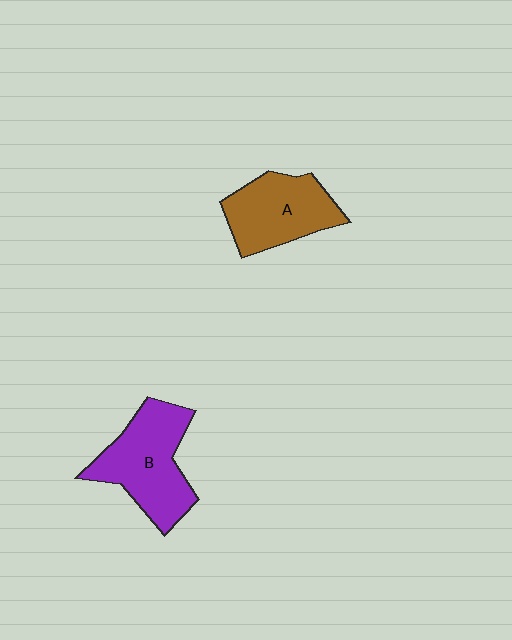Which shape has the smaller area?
Shape A (brown).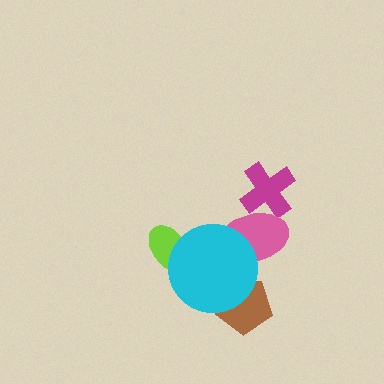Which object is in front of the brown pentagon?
The cyan circle is in front of the brown pentagon.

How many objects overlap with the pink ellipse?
2 objects overlap with the pink ellipse.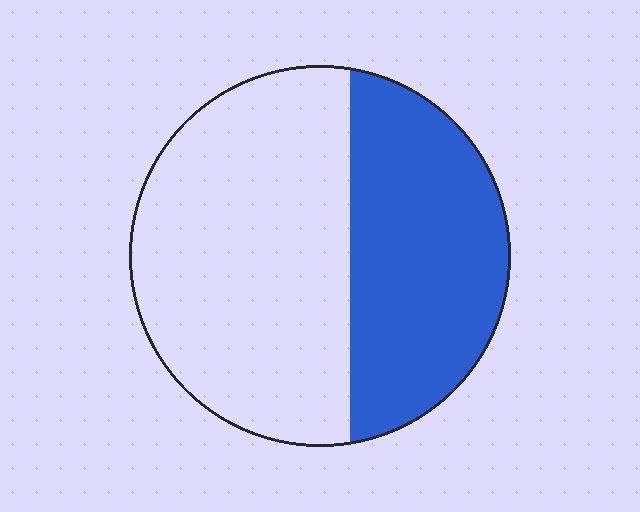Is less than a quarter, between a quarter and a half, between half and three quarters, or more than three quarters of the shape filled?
Between a quarter and a half.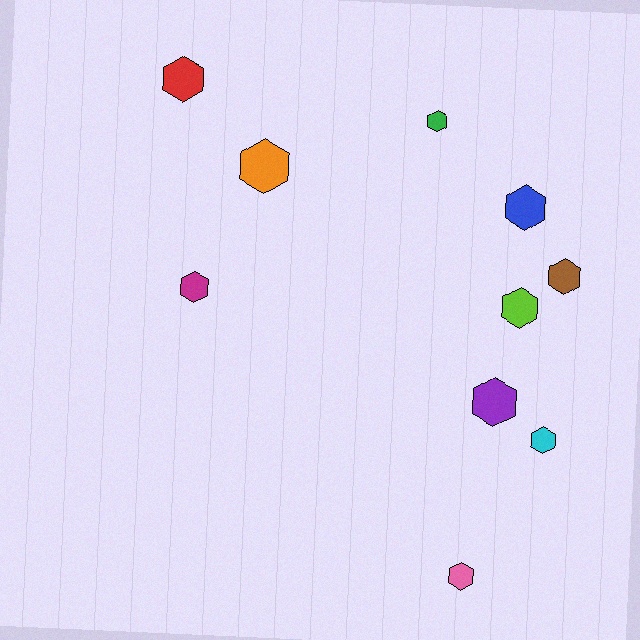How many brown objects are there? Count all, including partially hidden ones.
There is 1 brown object.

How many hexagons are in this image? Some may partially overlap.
There are 10 hexagons.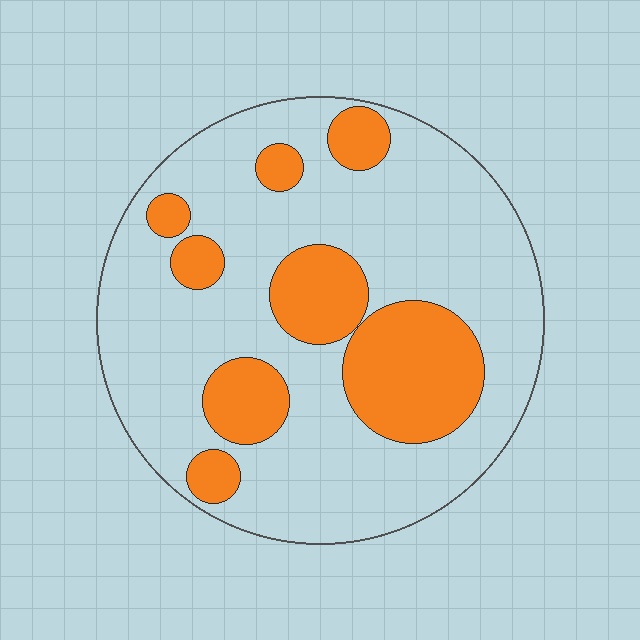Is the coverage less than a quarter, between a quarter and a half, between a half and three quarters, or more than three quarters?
Between a quarter and a half.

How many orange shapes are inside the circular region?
8.